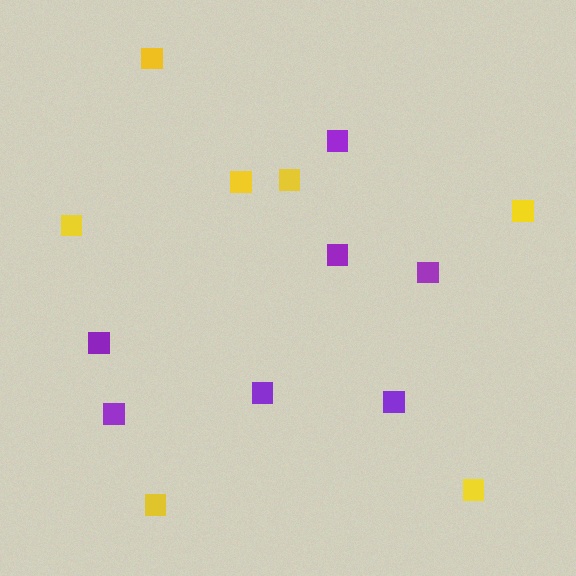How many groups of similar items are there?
There are 2 groups: one group of yellow squares (7) and one group of purple squares (7).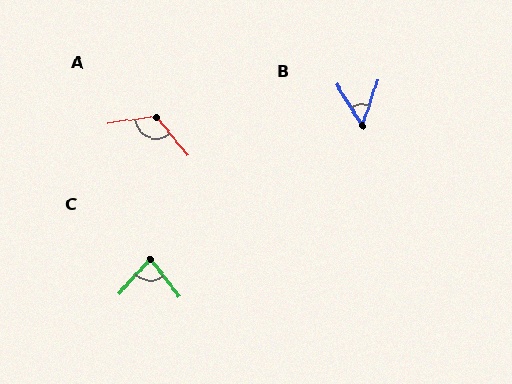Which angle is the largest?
A, at approximately 122 degrees.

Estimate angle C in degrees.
Approximately 80 degrees.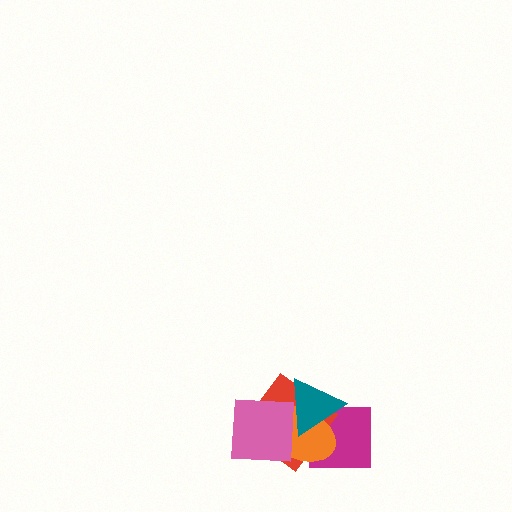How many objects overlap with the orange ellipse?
4 objects overlap with the orange ellipse.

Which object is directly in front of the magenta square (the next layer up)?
The red diamond is directly in front of the magenta square.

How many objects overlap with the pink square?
3 objects overlap with the pink square.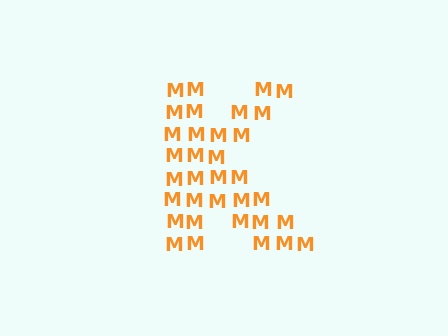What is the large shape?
The large shape is the letter K.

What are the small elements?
The small elements are letter M's.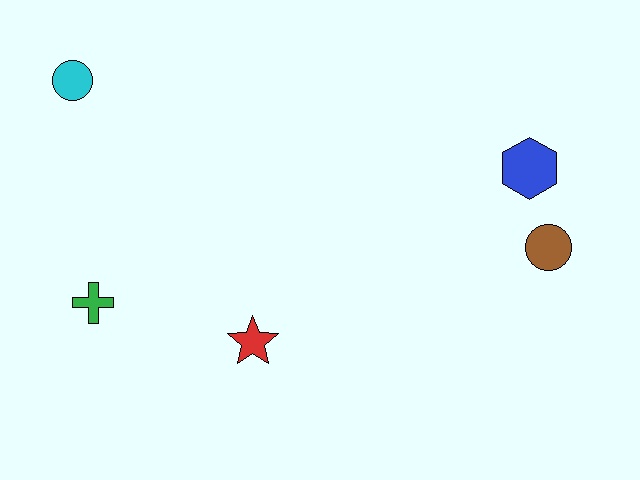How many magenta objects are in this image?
There are no magenta objects.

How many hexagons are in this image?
There is 1 hexagon.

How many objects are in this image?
There are 5 objects.